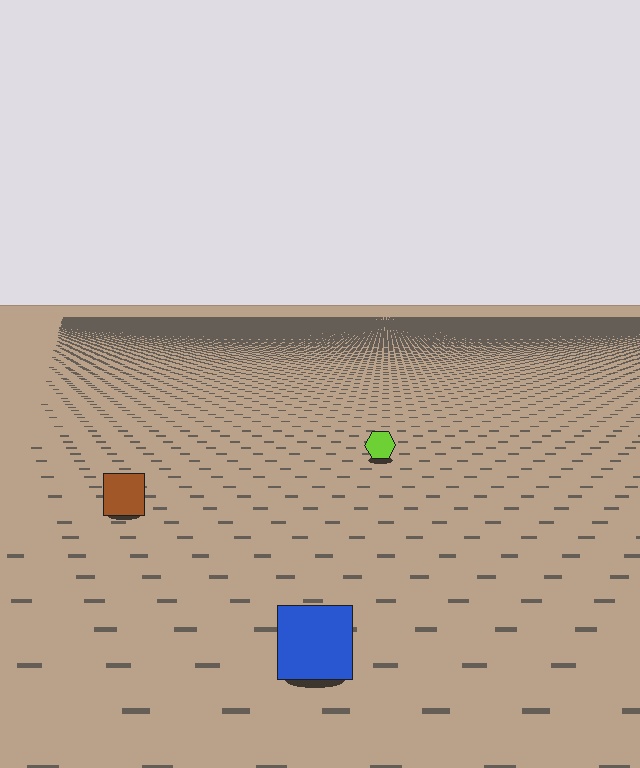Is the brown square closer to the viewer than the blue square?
No. The blue square is closer — you can tell from the texture gradient: the ground texture is coarser near it.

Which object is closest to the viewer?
The blue square is closest. The texture marks near it are larger and more spread out.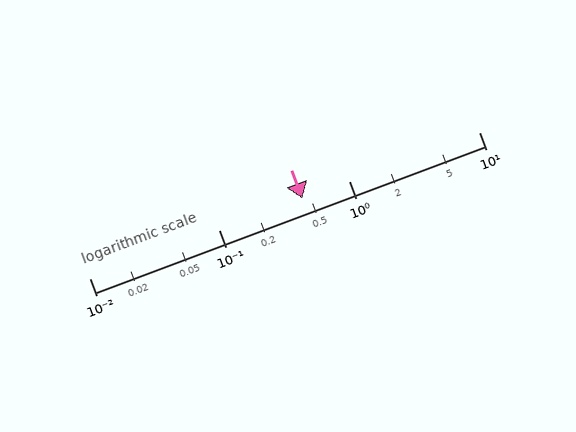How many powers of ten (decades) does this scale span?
The scale spans 3 decades, from 0.01 to 10.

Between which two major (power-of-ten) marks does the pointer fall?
The pointer is between 0.1 and 1.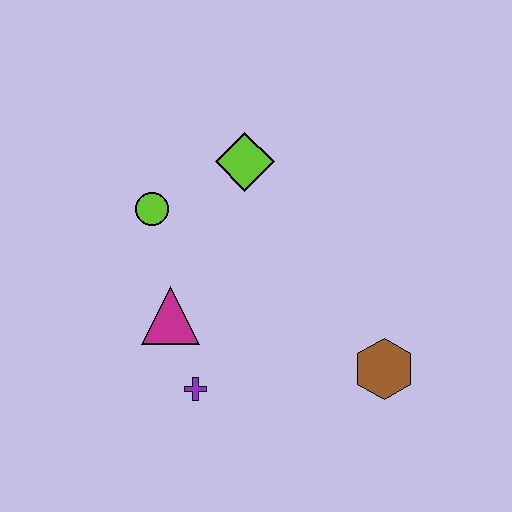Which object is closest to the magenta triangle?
The purple cross is closest to the magenta triangle.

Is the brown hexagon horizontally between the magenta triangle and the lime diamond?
No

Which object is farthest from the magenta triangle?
The brown hexagon is farthest from the magenta triangle.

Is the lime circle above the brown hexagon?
Yes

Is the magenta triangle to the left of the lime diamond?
Yes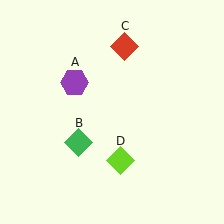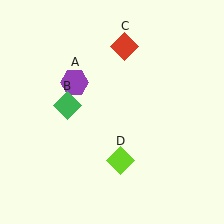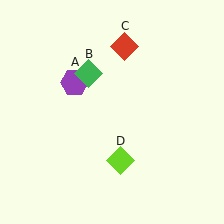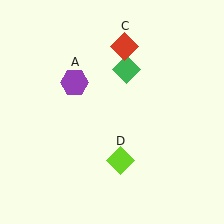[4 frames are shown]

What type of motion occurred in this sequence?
The green diamond (object B) rotated clockwise around the center of the scene.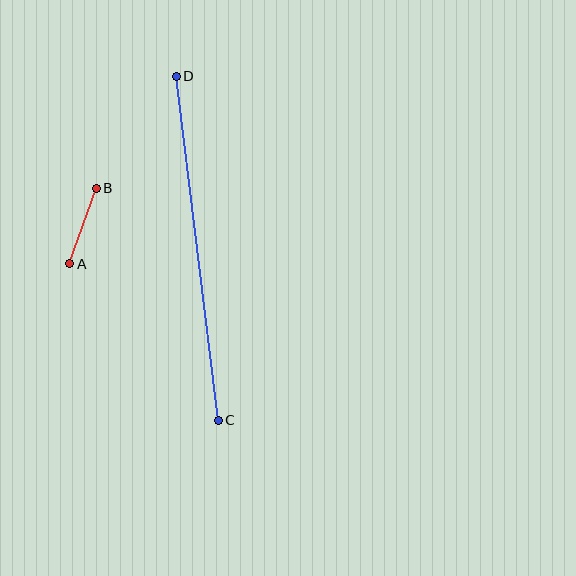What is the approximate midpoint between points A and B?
The midpoint is at approximately (83, 226) pixels.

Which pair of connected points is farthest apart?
Points C and D are farthest apart.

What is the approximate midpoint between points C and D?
The midpoint is at approximately (197, 248) pixels.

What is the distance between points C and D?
The distance is approximately 347 pixels.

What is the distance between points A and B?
The distance is approximately 80 pixels.